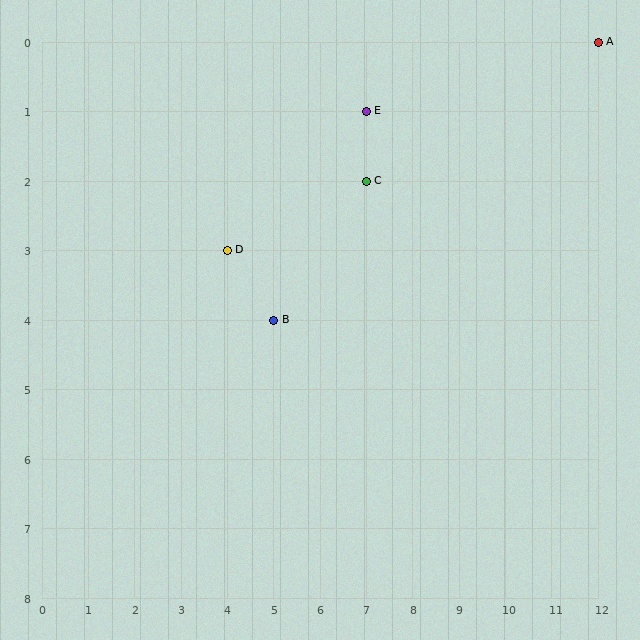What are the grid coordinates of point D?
Point D is at grid coordinates (4, 3).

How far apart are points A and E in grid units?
Points A and E are 5 columns and 1 row apart (about 5.1 grid units diagonally).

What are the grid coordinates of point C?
Point C is at grid coordinates (7, 2).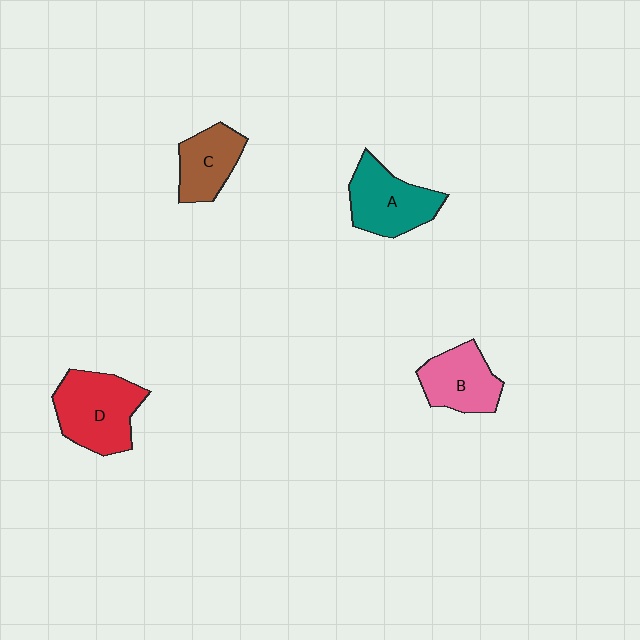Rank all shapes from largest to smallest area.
From largest to smallest: D (red), A (teal), B (pink), C (brown).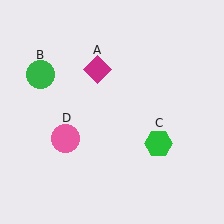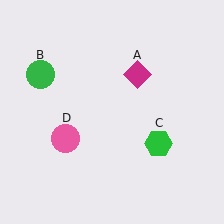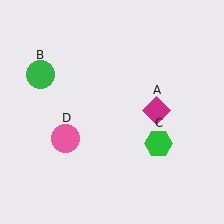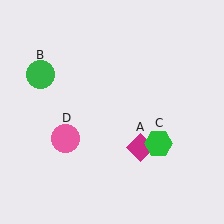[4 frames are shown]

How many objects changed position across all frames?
1 object changed position: magenta diamond (object A).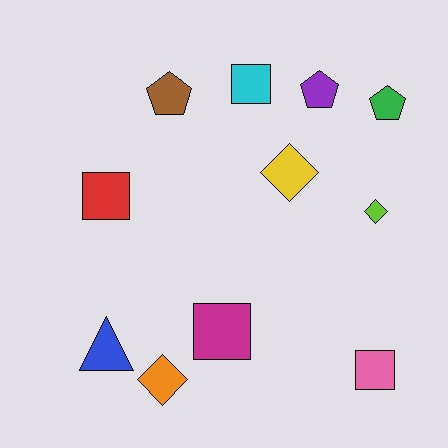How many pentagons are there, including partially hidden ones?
There are 3 pentagons.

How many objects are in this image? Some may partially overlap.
There are 11 objects.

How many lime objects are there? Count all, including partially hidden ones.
There is 1 lime object.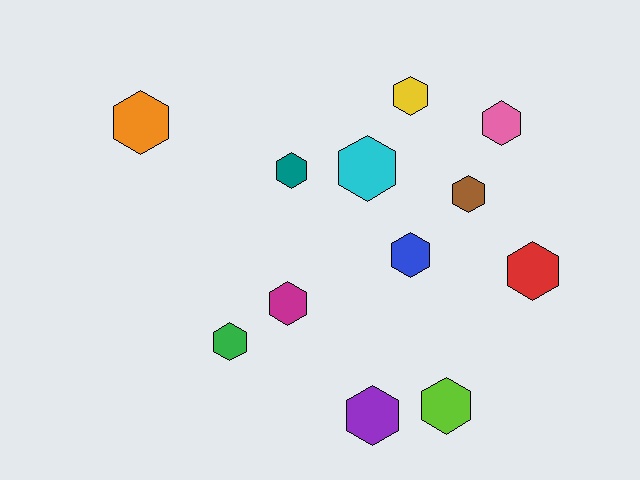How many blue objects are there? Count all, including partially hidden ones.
There is 1 blue object.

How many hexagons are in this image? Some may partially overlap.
There are 12 hexagons.